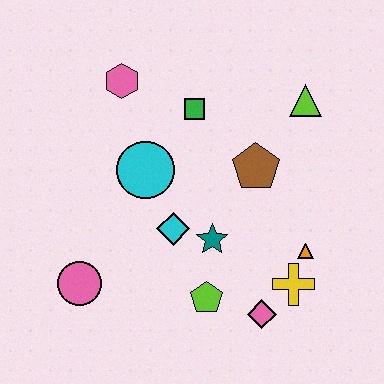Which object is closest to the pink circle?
The cyan diamond is closest to the pink circle.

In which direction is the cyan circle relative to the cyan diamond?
The cyan circle is above the cyan diamond.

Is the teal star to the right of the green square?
Yes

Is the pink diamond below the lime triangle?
Yes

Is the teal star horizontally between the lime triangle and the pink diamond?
No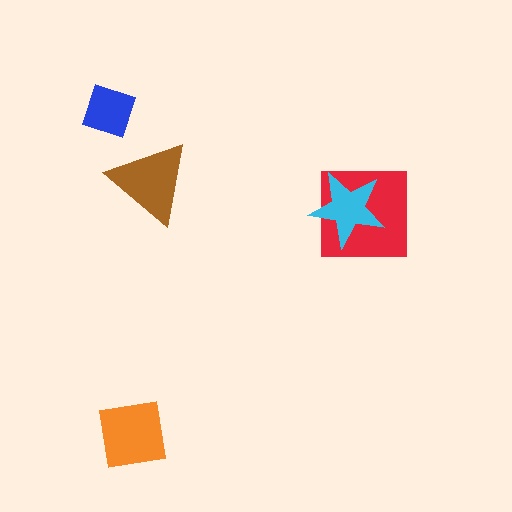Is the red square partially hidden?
Yes, it is partially covered by another shape.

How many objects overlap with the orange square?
0 objects overlap with the orange square.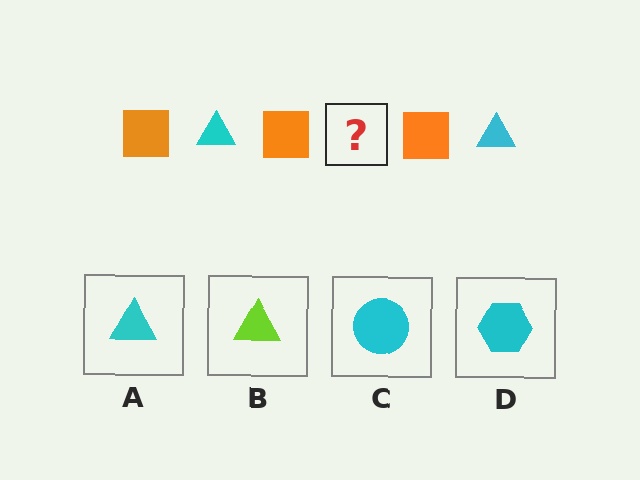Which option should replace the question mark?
Option A.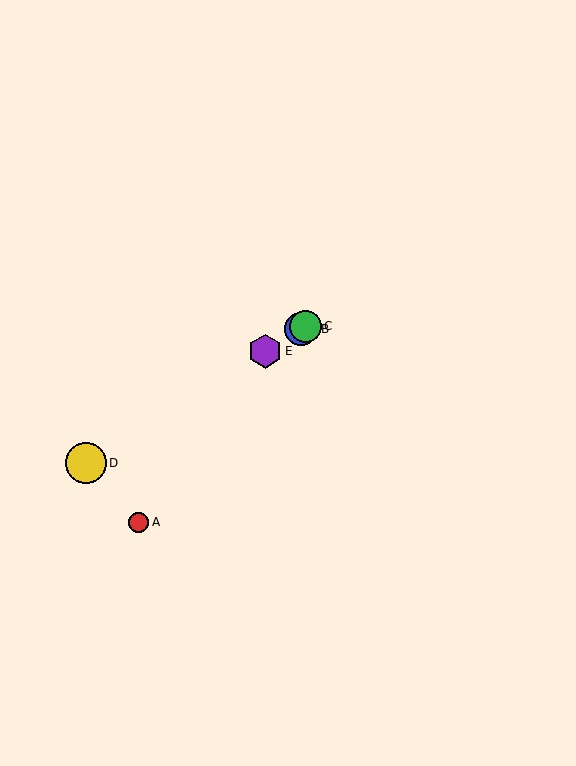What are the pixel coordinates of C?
Object C is at (305, 326).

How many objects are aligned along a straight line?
4 objects (B, C, D, E) are aligned along a straight line.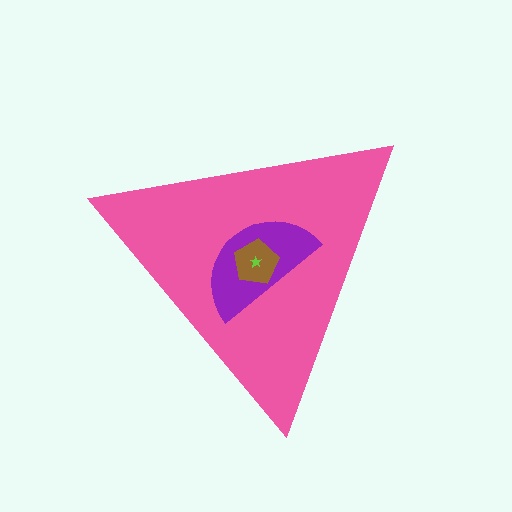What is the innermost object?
The lime star.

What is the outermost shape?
The pink triangle.